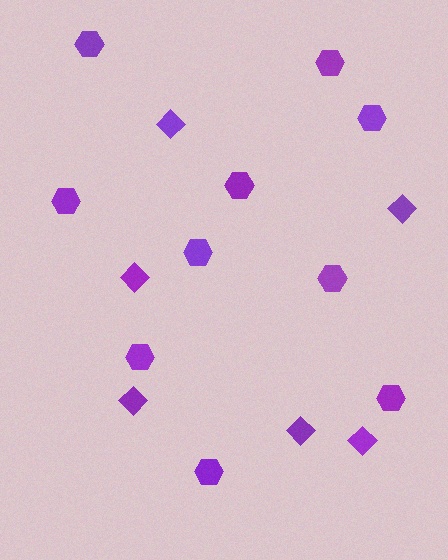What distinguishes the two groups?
There are 2 groups: one group of diamonds (6) and one group of hexagons (10).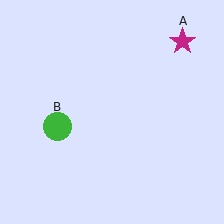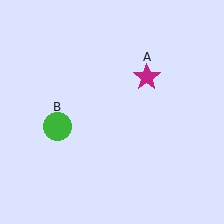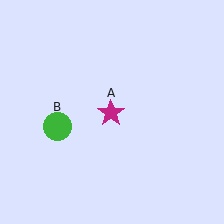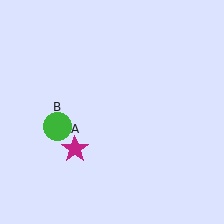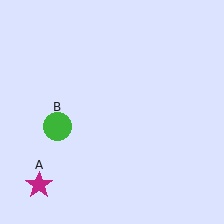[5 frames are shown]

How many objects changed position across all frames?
1 object changed position: magenta star (object A).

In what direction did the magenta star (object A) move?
The magenta star (object A) moved down and to the left.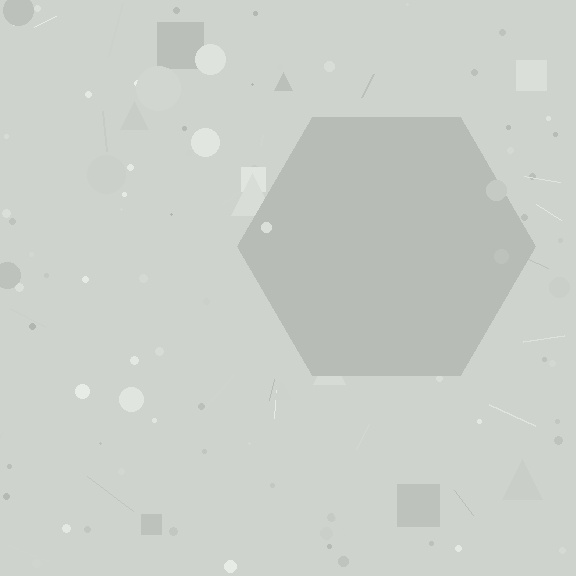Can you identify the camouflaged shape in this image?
The camouflaged shape is a hexagon.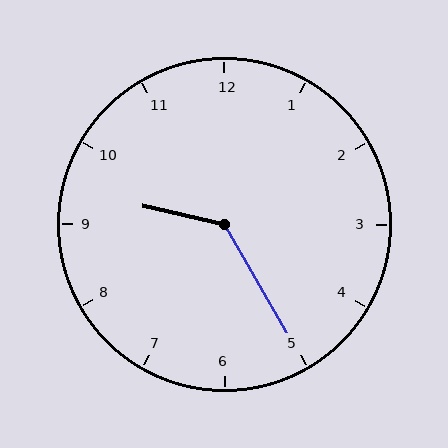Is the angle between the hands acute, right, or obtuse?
It is obtuse.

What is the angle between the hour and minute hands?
Approximately 132 degrees.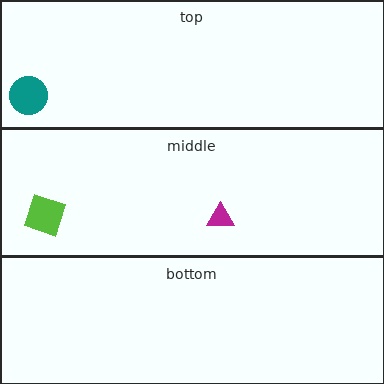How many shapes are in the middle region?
2.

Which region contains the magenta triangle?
The middle region.